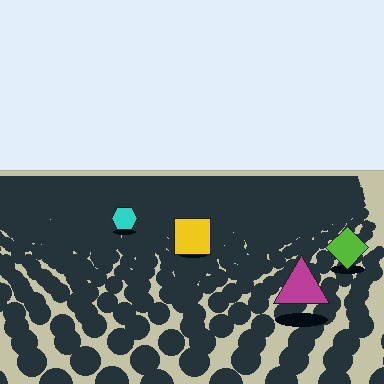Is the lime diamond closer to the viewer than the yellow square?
Yes. The lime diamond is closer — you can tell from the texture gradient: the ground texture is coarser near it.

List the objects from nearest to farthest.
From nearest to farthest: the magenta triangle, the lime diamond, the yellow square, the cyan hexagon.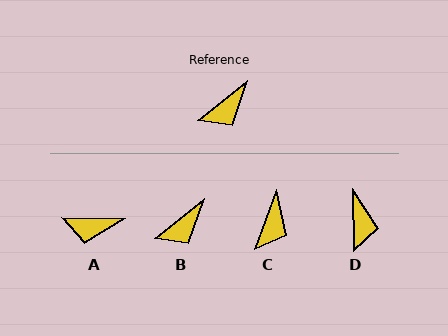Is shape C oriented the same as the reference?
No, it is off by about 31 degrees.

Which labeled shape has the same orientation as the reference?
B.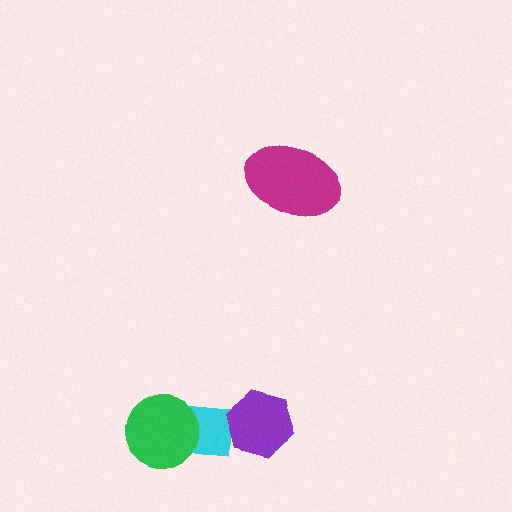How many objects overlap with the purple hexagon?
0 objects overlap with the purple hexagon.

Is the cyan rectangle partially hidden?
Yes, it is partially covered by another shape.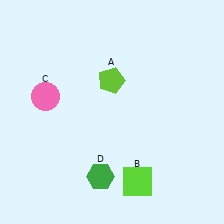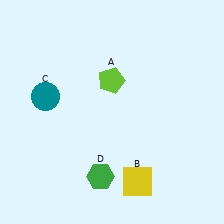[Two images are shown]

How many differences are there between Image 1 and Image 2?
There are 2 differences between the two images.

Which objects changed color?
B changed from lime to yellow. C changed from pink to teal.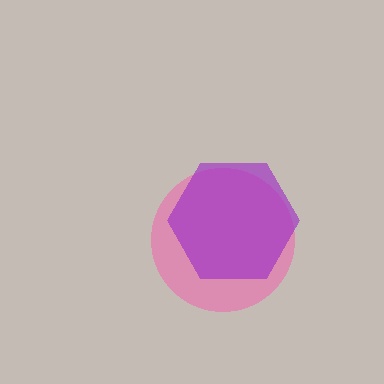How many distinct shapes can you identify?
There are 2 distinct shapes: a pink circle, a purple hexagon.